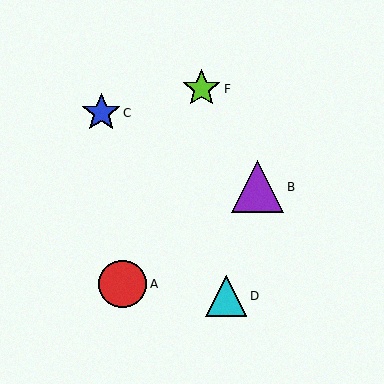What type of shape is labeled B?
Shape B is a purple triangle.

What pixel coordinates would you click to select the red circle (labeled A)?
Click at (123, 284) to select the red circle A.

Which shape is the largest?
The purple triangle (labeled B) is the largest.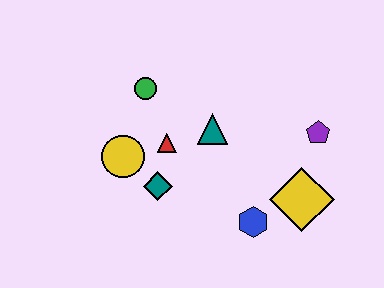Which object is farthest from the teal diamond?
The purple pentagon is farthest from the teal diamond.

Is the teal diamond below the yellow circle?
Yes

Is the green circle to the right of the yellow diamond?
No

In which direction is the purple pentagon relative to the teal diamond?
The purple pentagon is to the right of the teal diamond.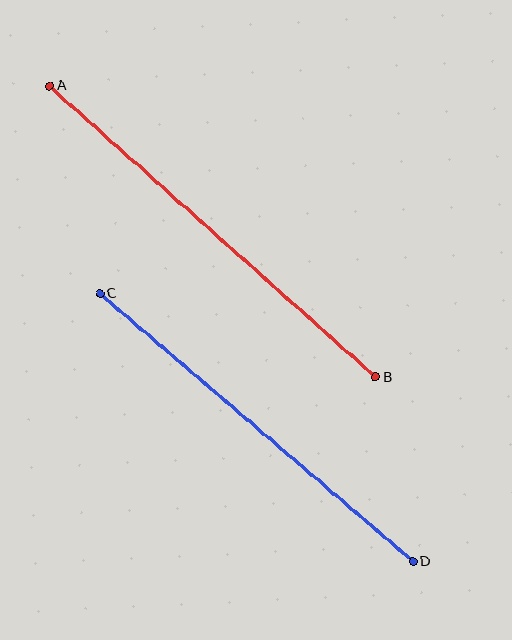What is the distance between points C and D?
The distance is approximately 412 pixels.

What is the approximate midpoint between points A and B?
The midpoint is at approximately (213, 231) pixels.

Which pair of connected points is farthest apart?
Points A and B are farthest apart.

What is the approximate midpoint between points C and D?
The midpoint is at approximately (256, 428) pixels.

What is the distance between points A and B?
The distance is approximately 437 pixels.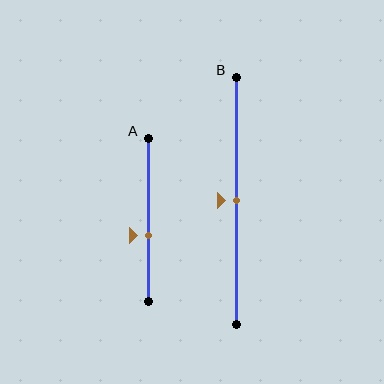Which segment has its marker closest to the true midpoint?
Segment B has its marker closest to the true midpoint.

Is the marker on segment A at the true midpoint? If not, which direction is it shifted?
No, the marker on segment A is shifted downward by about 10% of the segment length.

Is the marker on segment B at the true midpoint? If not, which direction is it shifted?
Yes, the marker on segment B is at the true midpoint.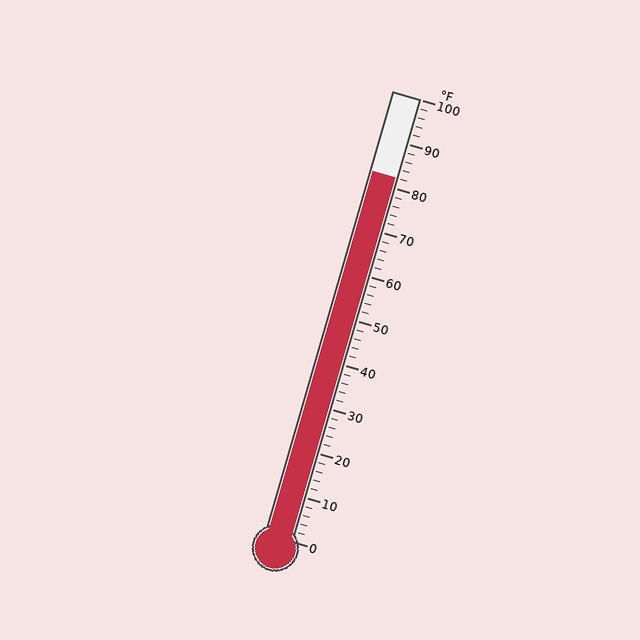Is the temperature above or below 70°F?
The temperature is above 70°F.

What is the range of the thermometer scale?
The thermometer scale ranges from 0°F to 100°F.